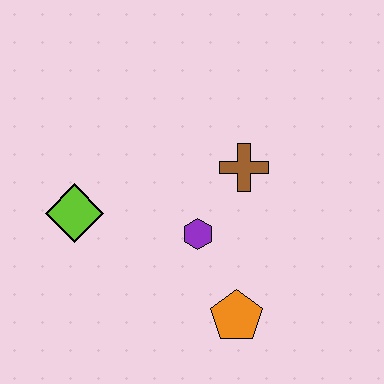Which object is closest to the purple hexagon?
The brown cross is closest to the purple hexagon.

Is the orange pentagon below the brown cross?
Yes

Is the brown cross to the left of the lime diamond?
No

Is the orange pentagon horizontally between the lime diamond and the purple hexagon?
No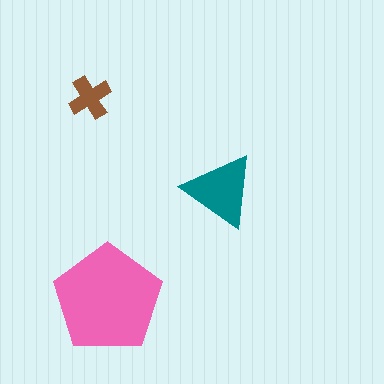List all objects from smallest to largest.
The brown cross, the teal triangle, the pink pentagon.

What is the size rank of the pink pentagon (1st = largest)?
1st.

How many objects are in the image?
There are 3 objects in the image.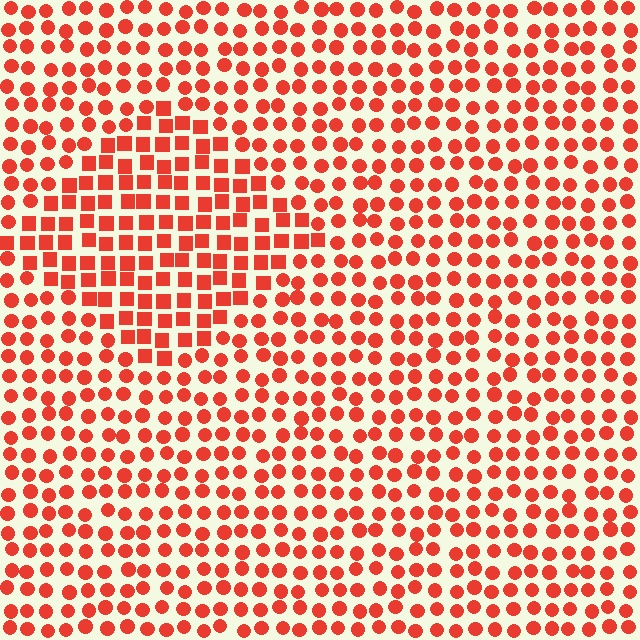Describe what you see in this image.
The image is filled with small red elements arranged in a uniform grid. A diamond-shaped region contains squares, while the surrounding area contains circles. The boundary is defined purely by the change in element shape.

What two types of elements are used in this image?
The image uses squares inside the diamond region and circles outside it.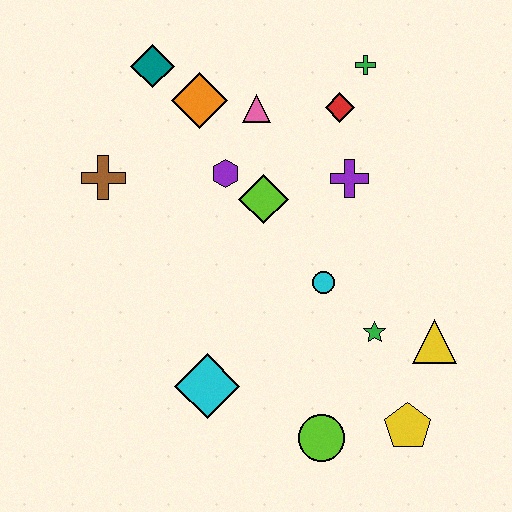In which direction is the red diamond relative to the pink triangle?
The red diamond is to the right of the pink triangle.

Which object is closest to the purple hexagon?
The lime diamond is closest to the purple hexagon.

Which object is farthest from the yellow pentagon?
The teal diamond is farthest from the yellow pentagon.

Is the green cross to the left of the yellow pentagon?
Yes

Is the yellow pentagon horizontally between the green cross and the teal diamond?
No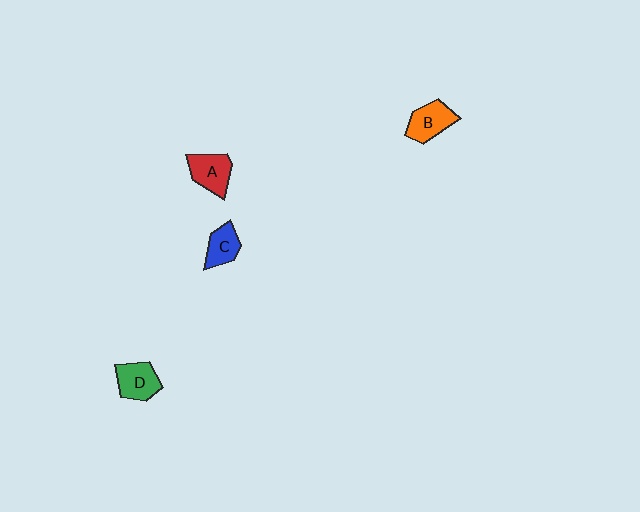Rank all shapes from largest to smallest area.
From largest to smallest: A (red), B (orange), D (green), C (blue).